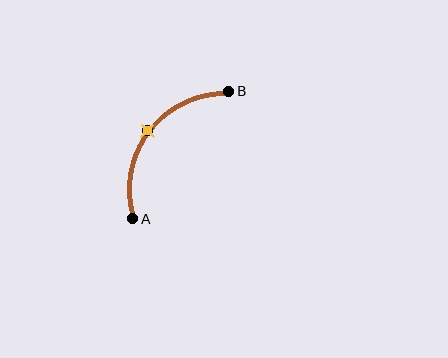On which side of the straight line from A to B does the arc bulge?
The arc bulges above and to the left of the straight line connecting A and B.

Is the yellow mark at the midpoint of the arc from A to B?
Yes. The yellow mark lies on the arc at equal arc-length from both A and B — it is the arc midpoint.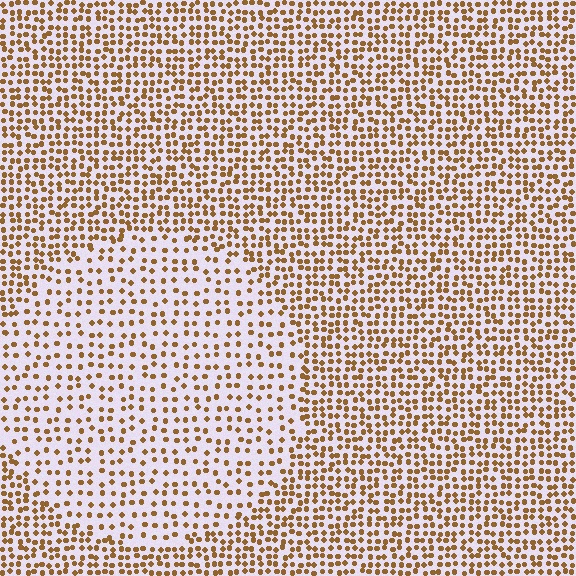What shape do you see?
I see a circle.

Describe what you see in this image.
The image contains small brown elements arranged at two different densities. A circle-shaped region is visible where the elements are less densely packed than the surrounding area.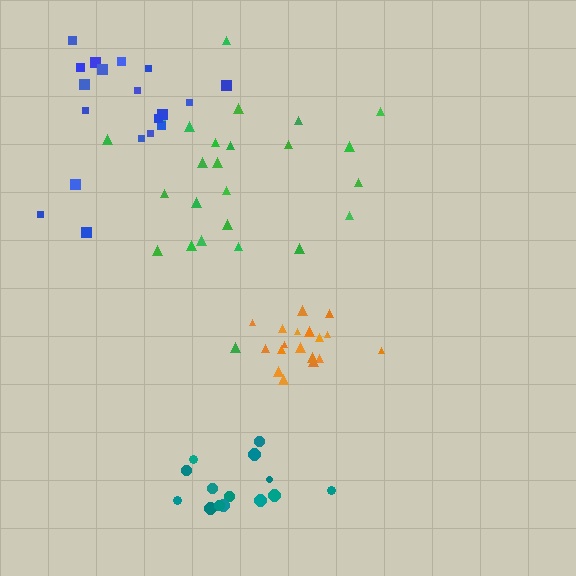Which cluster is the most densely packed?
Orange.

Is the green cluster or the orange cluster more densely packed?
Orange.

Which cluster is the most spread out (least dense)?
Blue.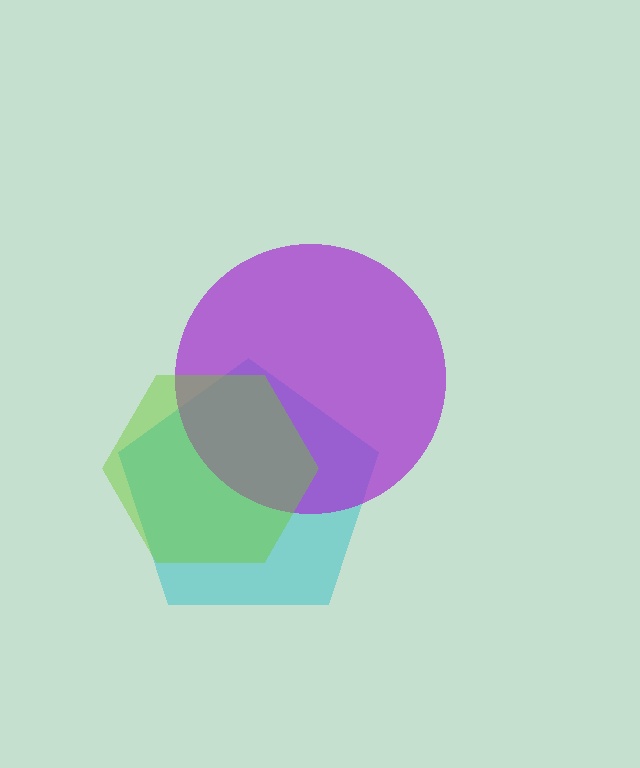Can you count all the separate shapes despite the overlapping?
Yes, there are 3 separate shapes.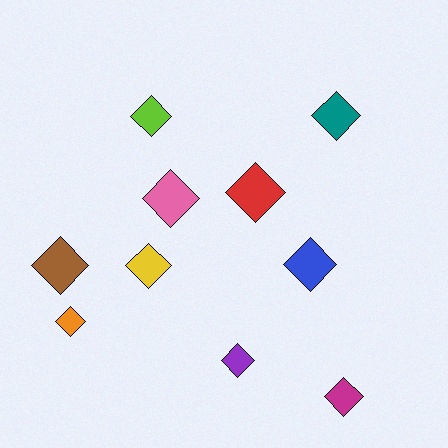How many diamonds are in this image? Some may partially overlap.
There are 10 diamonds.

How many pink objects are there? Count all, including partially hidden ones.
There is 1 pink object.